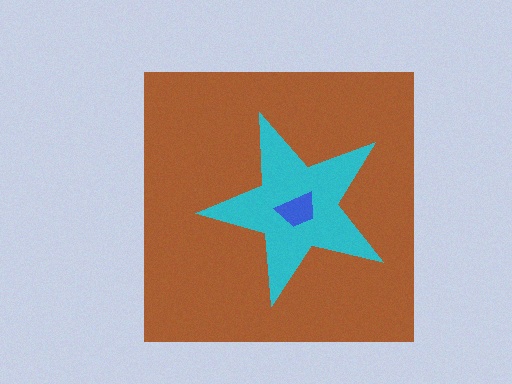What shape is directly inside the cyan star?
The blue trapezoid.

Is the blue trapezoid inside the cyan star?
Yes.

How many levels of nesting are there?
3.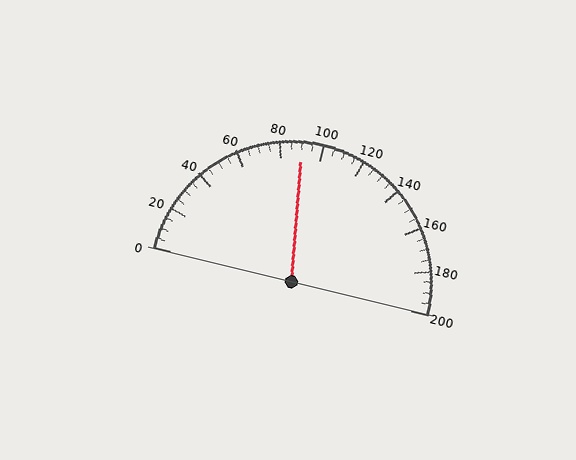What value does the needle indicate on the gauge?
The needle indicates approximately 90.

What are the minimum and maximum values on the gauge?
The gauge ranges from 0 to 200.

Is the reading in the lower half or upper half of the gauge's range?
The reading is in the lower half of the range (0 to 200).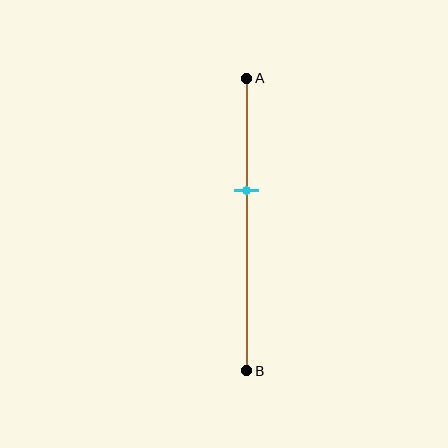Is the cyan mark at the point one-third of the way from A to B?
No, the mark is at about 40% from A, not at the 33% one-third point.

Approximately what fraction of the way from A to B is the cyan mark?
The cyan mark is approximately 40% of the way from A to B.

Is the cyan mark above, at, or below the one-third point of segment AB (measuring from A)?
The cyan mark is below the one-third point of segment AB.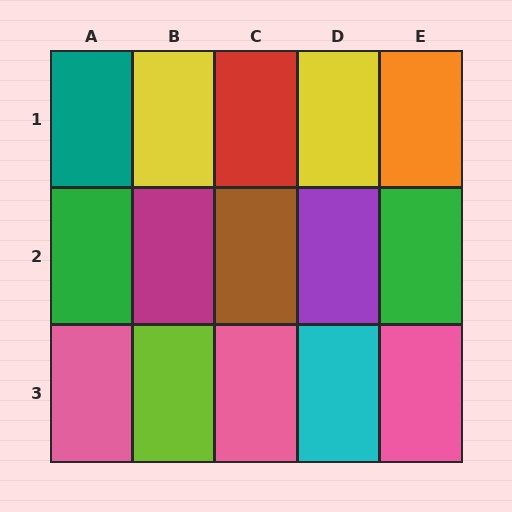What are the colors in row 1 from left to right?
Teal, yellow, red, yellow, orange.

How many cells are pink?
3 cells are pink.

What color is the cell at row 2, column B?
Magenta.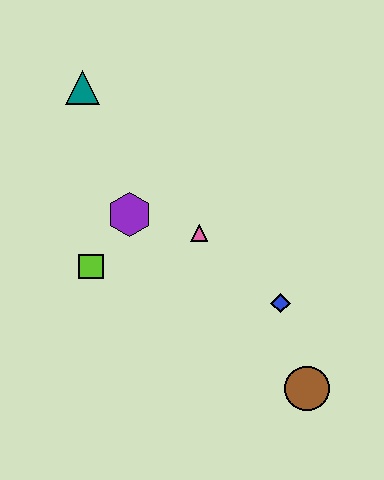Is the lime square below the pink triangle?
Yes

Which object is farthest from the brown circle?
The teal triangle is farthest from the brown circle.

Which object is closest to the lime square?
The purple hexagon is closest to the lime square.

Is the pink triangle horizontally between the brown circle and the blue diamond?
No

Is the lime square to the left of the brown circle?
Yes